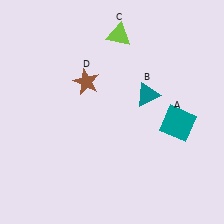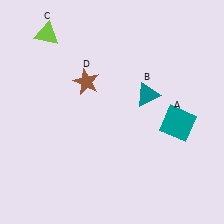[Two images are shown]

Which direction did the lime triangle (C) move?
The lime triangle (C) moved left.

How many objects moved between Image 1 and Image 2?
1 object moved between the two images.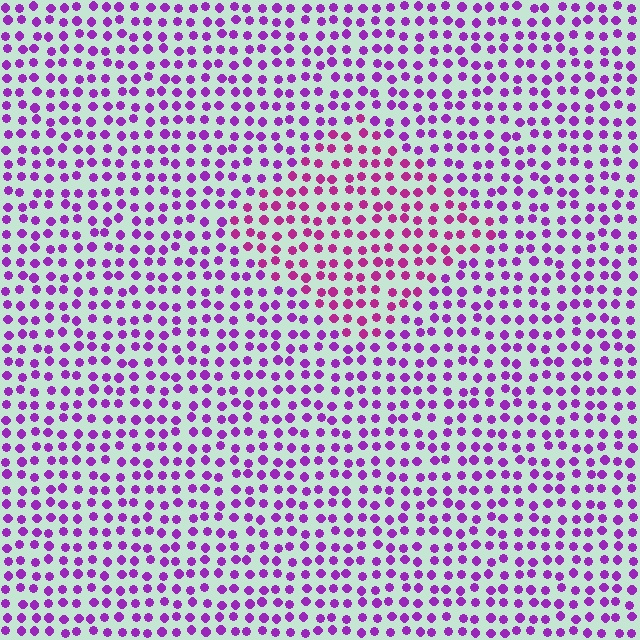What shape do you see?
I see a diamond.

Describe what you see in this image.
The image is filled with small purple elements in a uniform arrangement. A diamond-shaped region is visible where the elements are tinted to a slightly different hue, forming a subtle color boundary.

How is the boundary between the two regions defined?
The boundary is defined purely by a slight shift in hue (about 30 degrees). Spacing, size, and orientation are identical on both sides.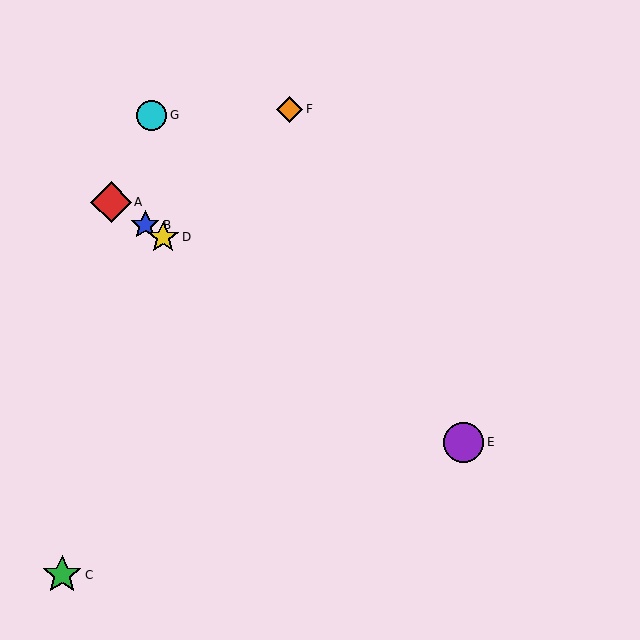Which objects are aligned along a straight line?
Objects A, B, D, E are aligned along a straight line.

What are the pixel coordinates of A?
Object A is at (111, 202).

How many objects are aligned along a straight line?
4 objects (A, B, D, E) are aligned along a straight line.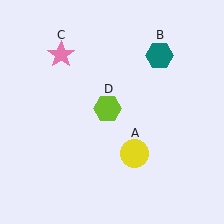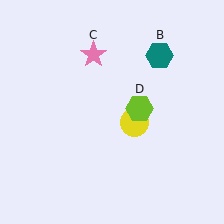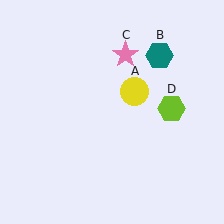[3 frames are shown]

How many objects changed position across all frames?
3 objects changed position: yellow circle (object A), pink star (object C), lime hexagon (object D).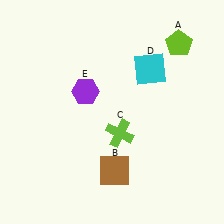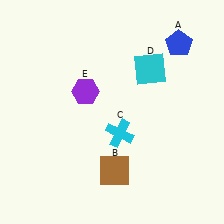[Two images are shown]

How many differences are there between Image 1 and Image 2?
There are 2 differences between the two images.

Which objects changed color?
A changed from lime to blue. C changed from lime to cyan.